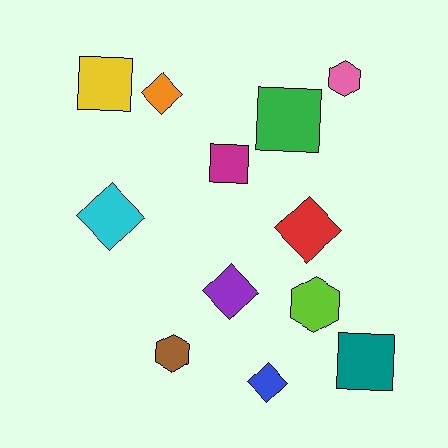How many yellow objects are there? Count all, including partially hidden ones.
There is 1 yellow object.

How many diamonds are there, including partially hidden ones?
There are 5 diamonds.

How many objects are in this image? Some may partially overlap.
There are 12 objects.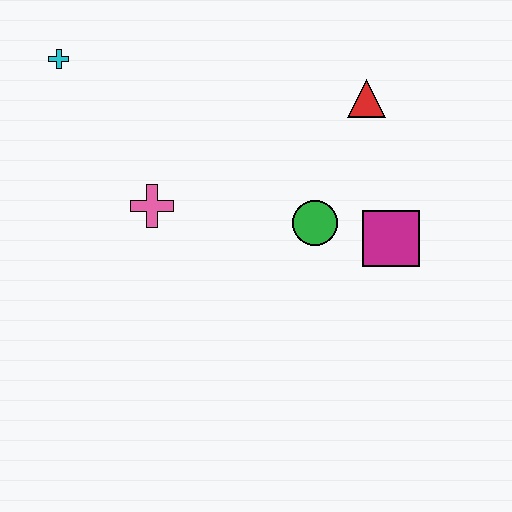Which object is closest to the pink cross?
The green circle is closest to the pink cross.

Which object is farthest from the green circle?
The cyan cross is farthest from the green circle.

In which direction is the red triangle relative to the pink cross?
The red triangle is to the right of the pink cross.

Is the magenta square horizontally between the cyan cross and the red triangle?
No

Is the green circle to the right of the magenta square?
No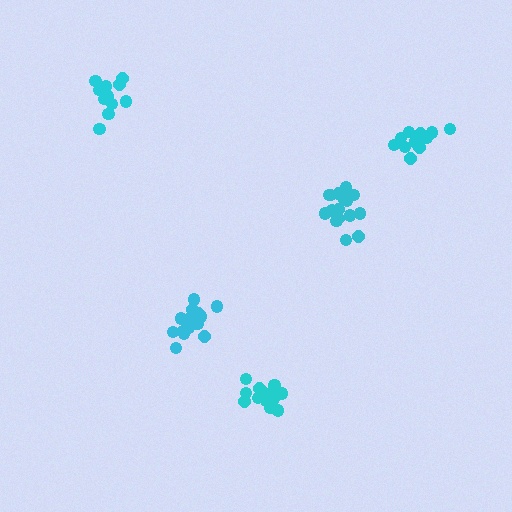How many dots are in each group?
Group 1: 17 dots, Group 2: 12 dots, Group 3: 16 dots, Group 4: 17 dots, Group 5: 12 dots (74 total).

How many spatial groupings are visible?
There are 5 spatial groupings.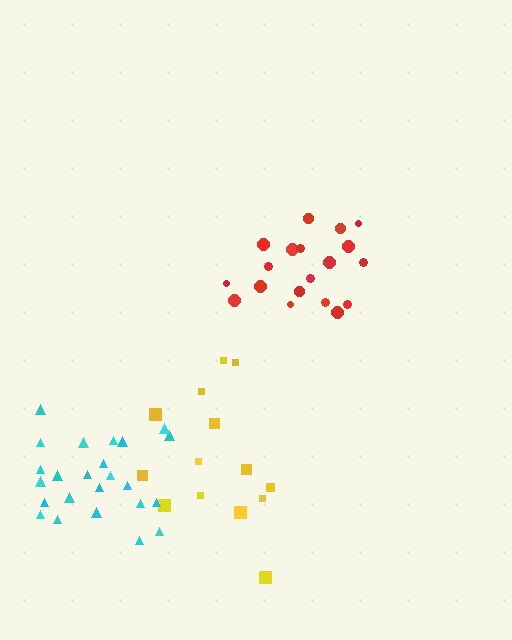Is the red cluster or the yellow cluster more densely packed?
Red.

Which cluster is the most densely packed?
Red.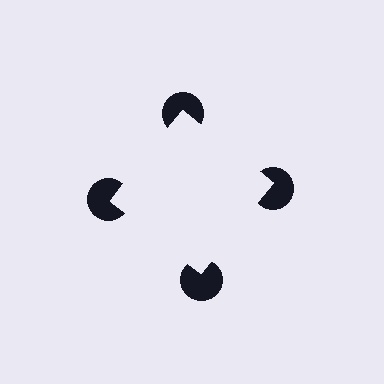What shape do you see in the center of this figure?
An illusory square — its edges are inferred from the aligned wedge cuts in the pac-man discs, not physically drawn.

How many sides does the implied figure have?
4 sides.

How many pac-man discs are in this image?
There are 4 — one at each vertex of the illusory square.